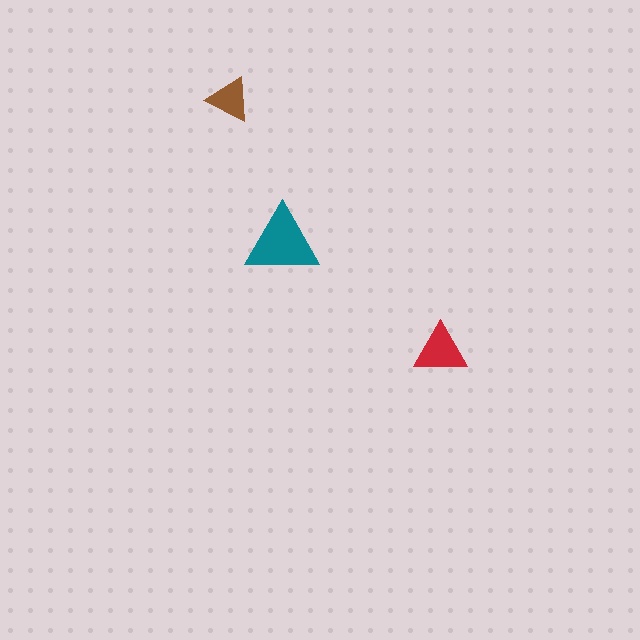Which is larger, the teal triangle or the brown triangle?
The teal one.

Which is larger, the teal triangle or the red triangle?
The teal one.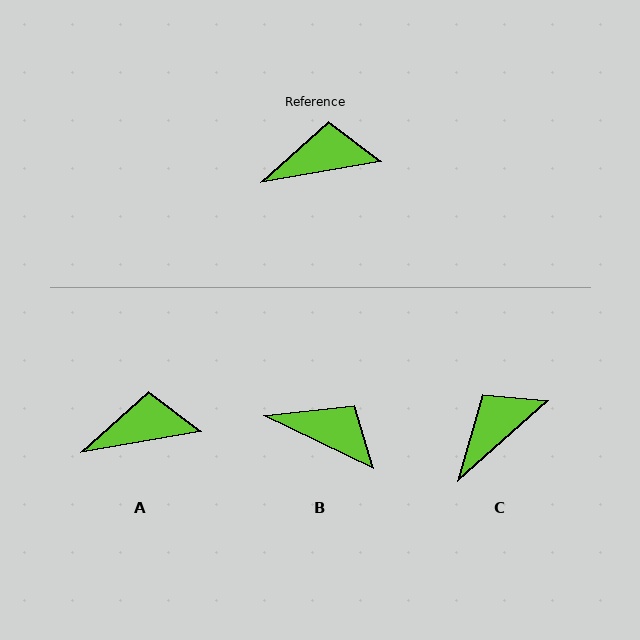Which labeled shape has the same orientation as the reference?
A.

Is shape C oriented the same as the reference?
No, it is off by about 32 degrees.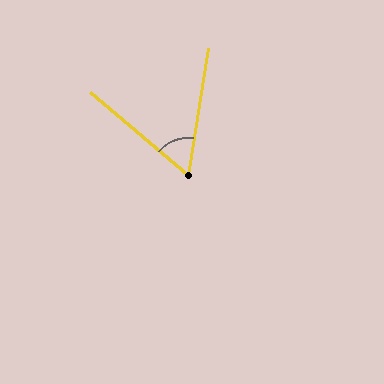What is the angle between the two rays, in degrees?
Approximately 59 degrees.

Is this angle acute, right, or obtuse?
It is acute.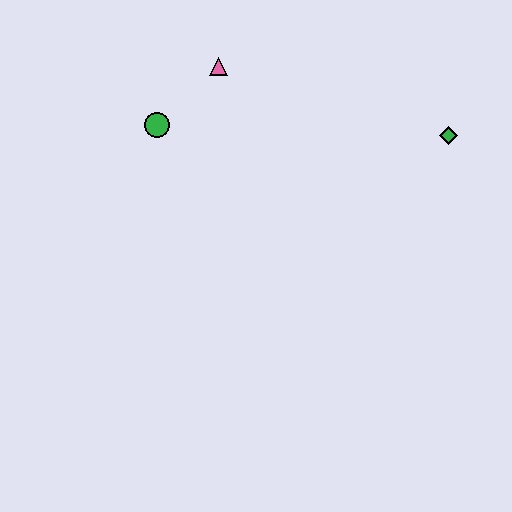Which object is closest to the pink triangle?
The green circle is closest to the pink triangle.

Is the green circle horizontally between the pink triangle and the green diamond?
No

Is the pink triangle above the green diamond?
Yes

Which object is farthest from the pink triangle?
The green diamond is farthest from the pink triangle.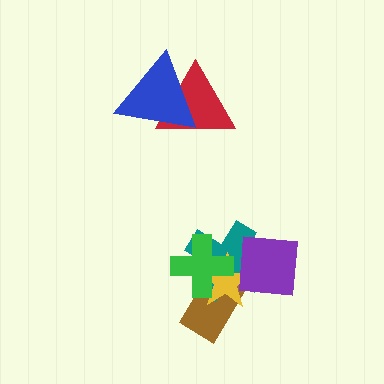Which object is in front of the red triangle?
The blue triangle is in front of the red triangle.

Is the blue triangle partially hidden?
No, no other shape covers it.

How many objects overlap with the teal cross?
4 objects overlap with the teal cross.